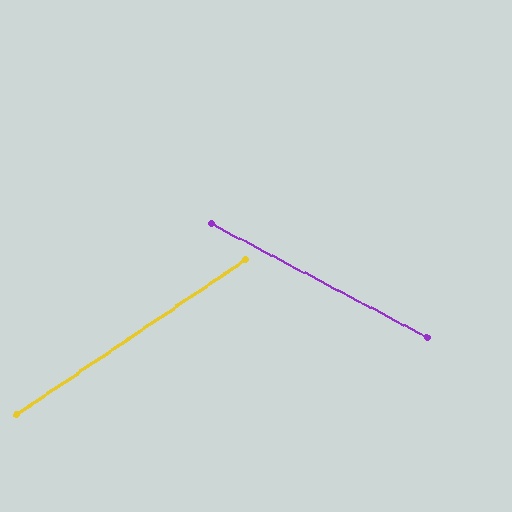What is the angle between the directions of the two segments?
Approximately 62 degrees.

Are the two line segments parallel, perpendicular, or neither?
Neither parallel nor perpendicular — they differ by about 62°.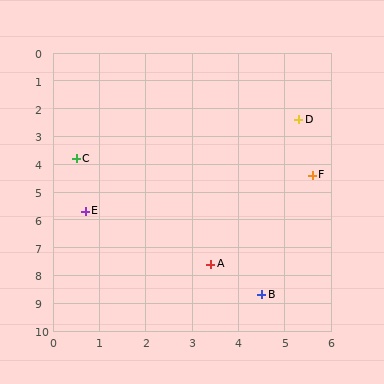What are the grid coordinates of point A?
Point A is at approximately (3.4, 7.6).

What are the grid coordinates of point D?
Point D is at approximately (5.3, 2.4).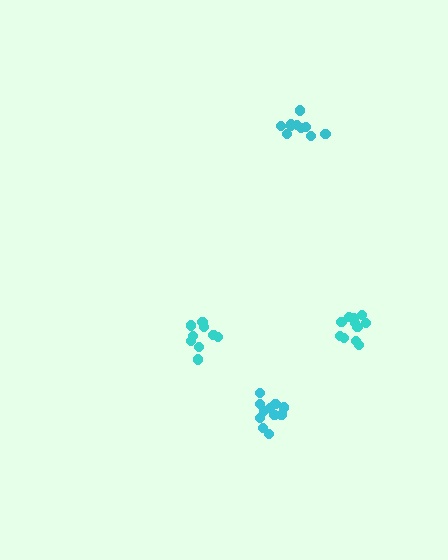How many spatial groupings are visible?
There are 4 spatial groupings.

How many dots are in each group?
Group 1: 10 dots, Group 2: 9 dots, Group 3: 12 dots, Group 4: 11 dots (42 total).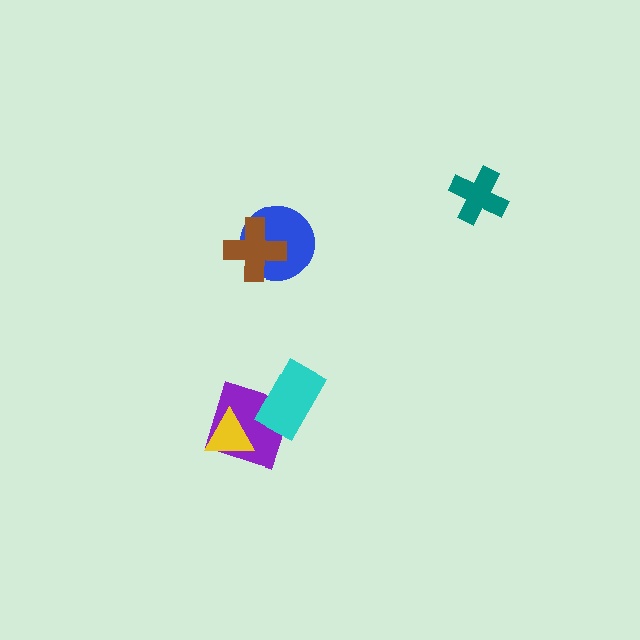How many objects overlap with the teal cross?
0 objects overlap with the teal cross.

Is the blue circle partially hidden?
Yes, it is partially covered by another shape.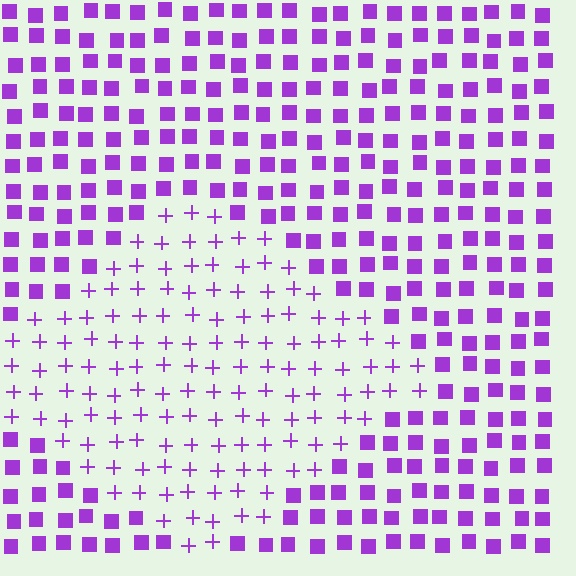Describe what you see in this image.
The image is filled with small purple elements arranged in a uniform grid. A diamond-shaped region contains plus signs, while the surrounding area contains squares. The boundary is defined purely by the change in element shape.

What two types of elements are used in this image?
The image uses plus signs inside the diamond region and squares outside it.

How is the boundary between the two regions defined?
The boundary is defined by a change in element shape: plus signs inside vs. squares outside. All elements share the same color and spacing.